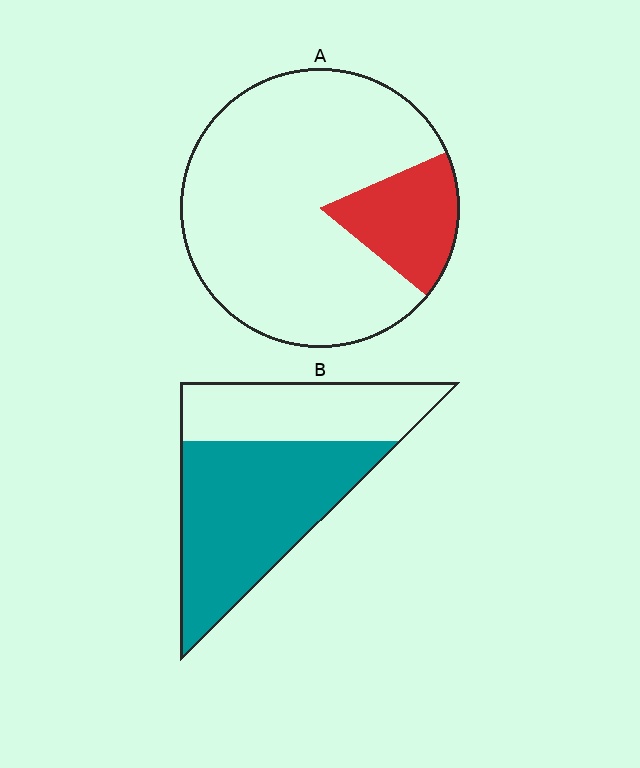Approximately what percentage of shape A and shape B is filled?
A is approximately 20% and B is approximately 60%.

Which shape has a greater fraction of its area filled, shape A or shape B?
Shape B.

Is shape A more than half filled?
No.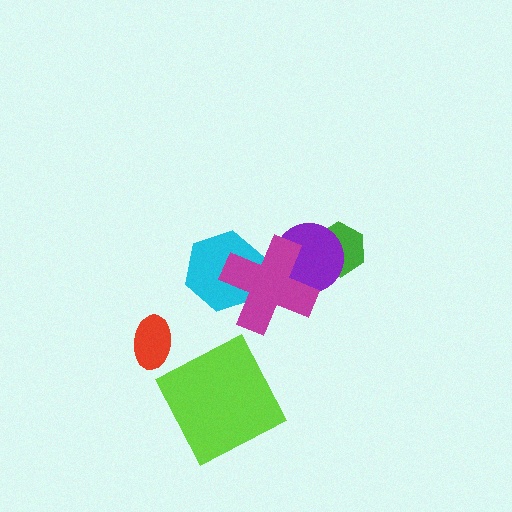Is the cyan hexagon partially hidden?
Yes, it is partially covered by another shape.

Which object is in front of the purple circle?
The magenta cross is in front of the purple circle.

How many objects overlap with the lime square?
0 objects overlap with the lime square.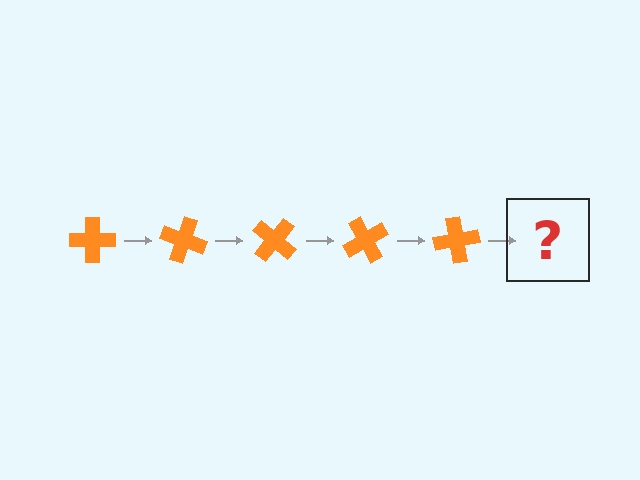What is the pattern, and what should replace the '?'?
The pattern is that the cross rotates 20 degrees each step. The '?' should be an orange cross rotated 100 degrees.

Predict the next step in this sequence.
The next step is an orange cross rotated 100 degrees.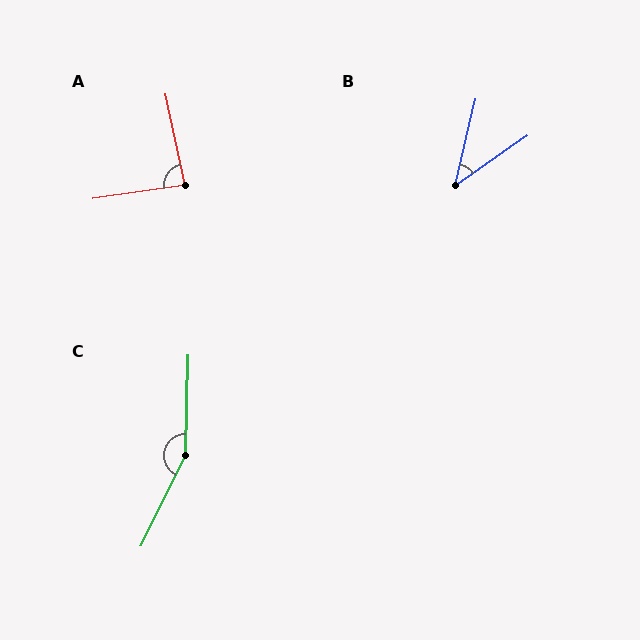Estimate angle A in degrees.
Approximately 86 degrees.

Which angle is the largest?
C, at approximately 155 degrees.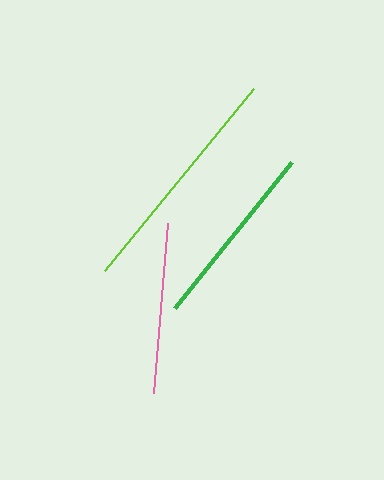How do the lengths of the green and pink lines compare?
The green and pink lines are approximately the same length.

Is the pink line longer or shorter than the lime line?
The lime line is longer than the pink line.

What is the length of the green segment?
The green segment is approximately 187 pixels long.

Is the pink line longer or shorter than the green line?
The green line is longer than the pink line.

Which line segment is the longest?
The lime line is the longest at approximately 236 pixels.